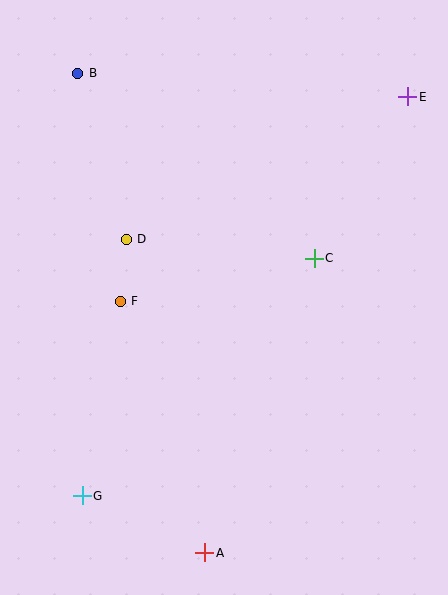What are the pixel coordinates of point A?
Point A is at (205, 553).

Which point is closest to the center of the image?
Point C at (314, 258) is closest to the center.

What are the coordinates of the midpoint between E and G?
The midpoint between E and G is at (245, 296).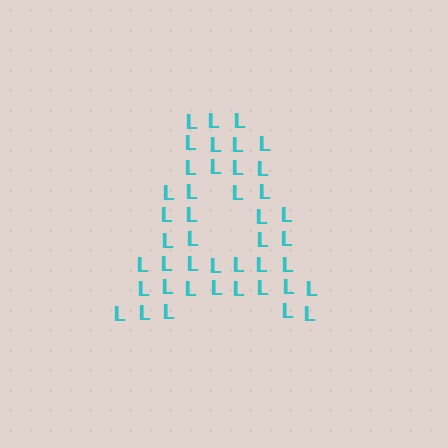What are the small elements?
The small elements are letter L's.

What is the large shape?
The large shape is the letter A.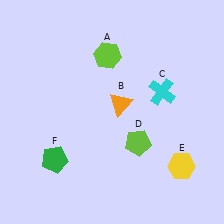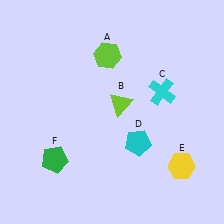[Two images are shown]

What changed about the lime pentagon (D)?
In Image 1, D is lime. In Image 2, it changed to cyan.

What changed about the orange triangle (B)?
In Image 1, B is orange. In Image 2, it changed to lime.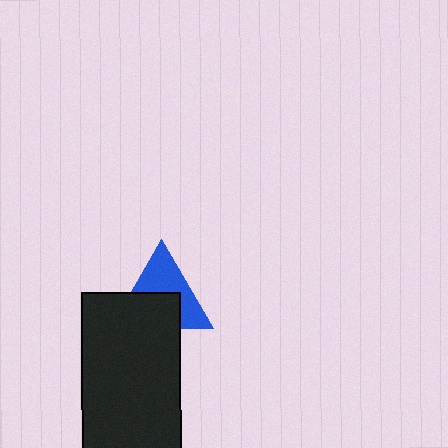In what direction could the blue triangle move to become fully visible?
The blue triangle could move up. That would shift it out from behind the black rectangle entirely.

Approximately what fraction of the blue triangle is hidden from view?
Roughly 49% of the blue triangle is hidden behind the black rectangle.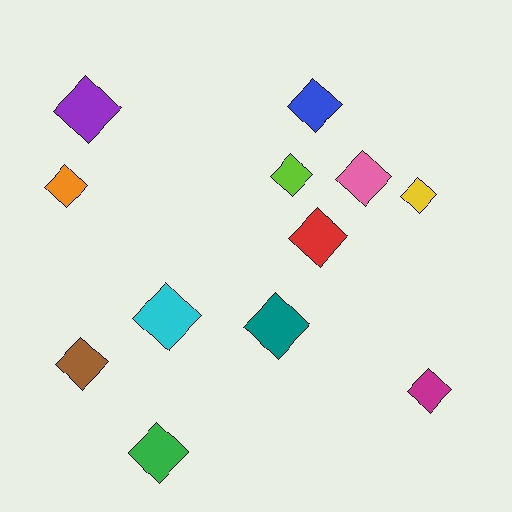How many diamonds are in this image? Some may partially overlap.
There are 12 diamonds.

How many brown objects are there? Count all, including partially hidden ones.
There is 1 brown object.